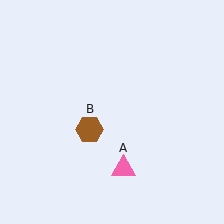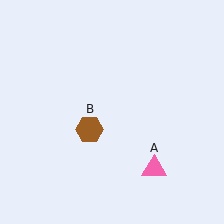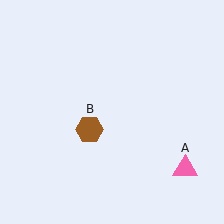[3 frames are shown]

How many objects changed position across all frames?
1 object changed position: pink triangle (object A).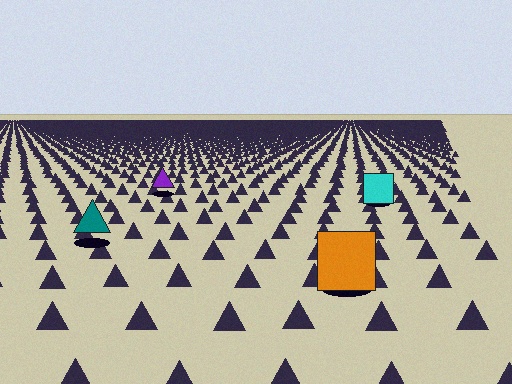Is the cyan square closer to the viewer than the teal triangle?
No. The teal triangle is closer — you can tell from the texture gradient: the ground texture is coarser near it.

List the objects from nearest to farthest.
From nearest to farthest: the orange square, the teal triangle, the cyan square, the purple triangle.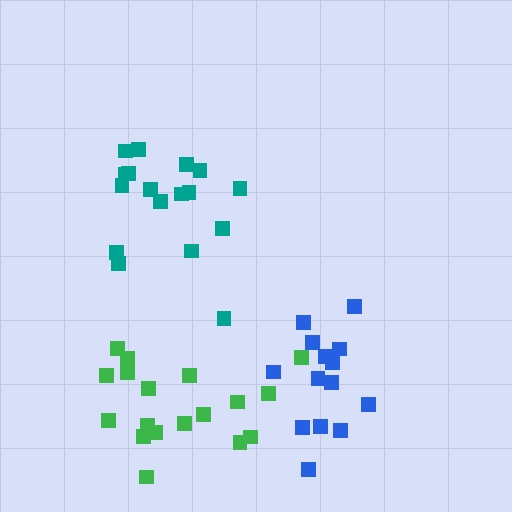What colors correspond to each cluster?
The clusters are colored: teal, blue, green.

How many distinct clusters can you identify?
There are 3 distinct clusters.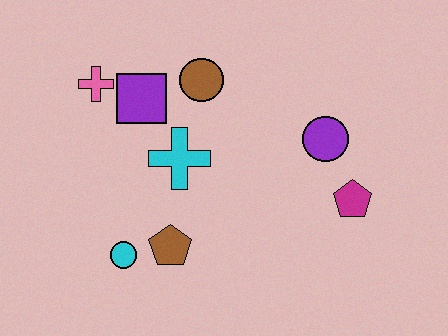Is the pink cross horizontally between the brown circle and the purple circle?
No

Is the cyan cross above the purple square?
No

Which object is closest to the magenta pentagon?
The purple circle is closest to the magenta pentagon.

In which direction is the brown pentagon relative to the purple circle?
The brown pentagon is to the left of the purple circle.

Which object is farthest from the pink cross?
The magenta pentagon is farthest from the pink cross.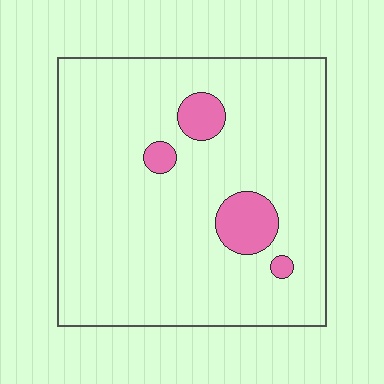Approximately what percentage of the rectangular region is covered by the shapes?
Approximately 10%.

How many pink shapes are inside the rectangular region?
4.